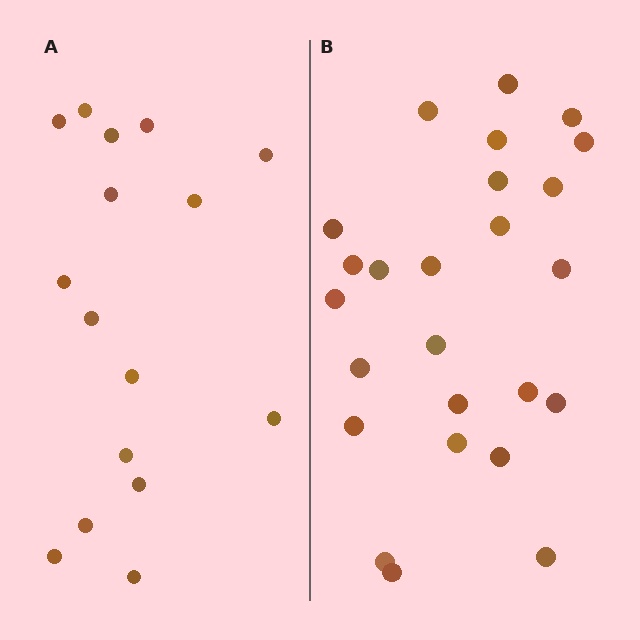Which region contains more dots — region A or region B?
Region B (the right region) has more dots.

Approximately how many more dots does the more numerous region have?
Region B has roughly 8 or so more dots than region A.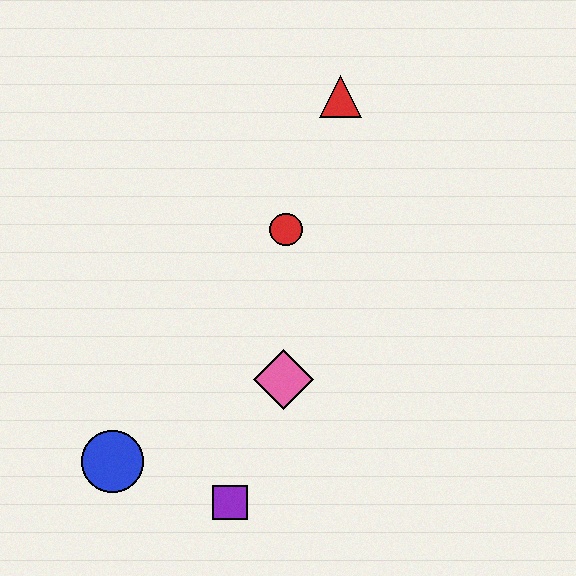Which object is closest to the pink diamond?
The purple square is closest to the pink diamond.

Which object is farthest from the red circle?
The blue circle is farthest from the red circle.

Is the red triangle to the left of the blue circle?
No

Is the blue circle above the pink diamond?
No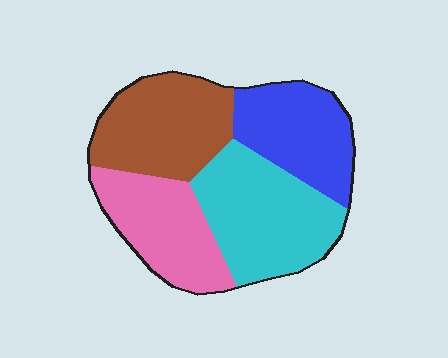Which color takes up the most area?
Cyan, at roughly 30%.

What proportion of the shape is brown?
Brown covers about 25% of the shape.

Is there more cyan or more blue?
Cyan.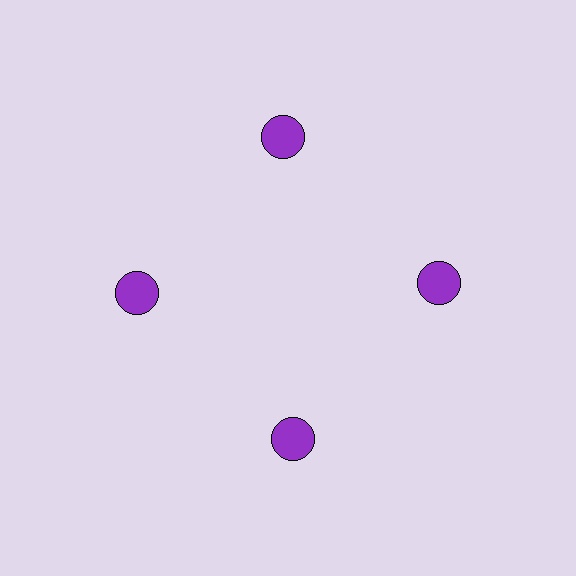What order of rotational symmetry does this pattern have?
This pattern has 4-fold rotational symmetry.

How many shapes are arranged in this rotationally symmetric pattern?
There are 4 shapes, arranged in 4 groups of 1.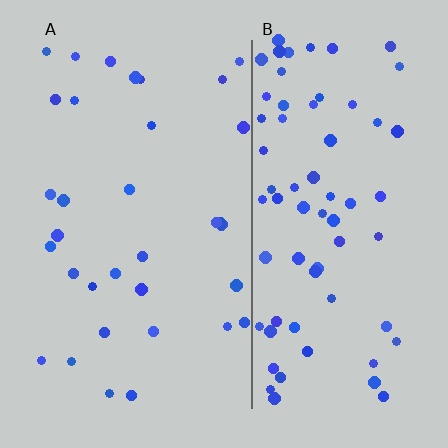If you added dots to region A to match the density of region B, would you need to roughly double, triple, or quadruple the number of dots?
Approximately double.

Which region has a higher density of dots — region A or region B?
B (the right).